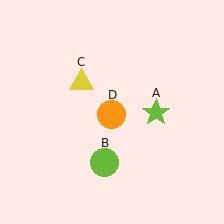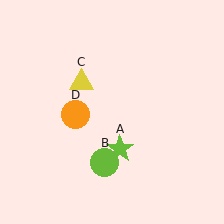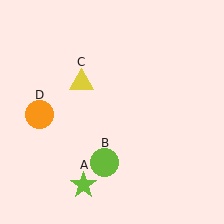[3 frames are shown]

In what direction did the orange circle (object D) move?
The orange circle (object D) moved left.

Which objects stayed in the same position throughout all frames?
Lime circle (object B) and yellow triangle (object C) remained stationary.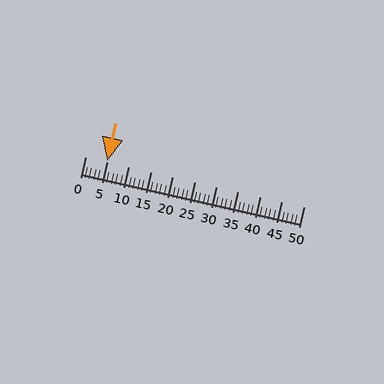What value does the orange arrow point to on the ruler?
The orange arrow points to approximately 5.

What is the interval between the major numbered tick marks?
The major tick marks are spaced 5 units apart.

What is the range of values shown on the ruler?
The ruler shows values from 0 to 50.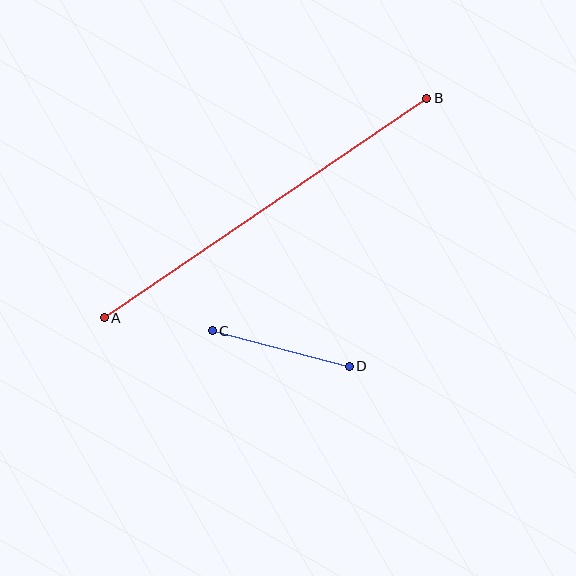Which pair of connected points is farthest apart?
Points A and B are farthest apart.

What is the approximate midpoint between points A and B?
The midpoint is at approximately (266, 208) pixels.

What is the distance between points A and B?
The distance is approximately 390 pixels.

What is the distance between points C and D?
The distance is approximately 142 pixels.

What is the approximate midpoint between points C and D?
The midpoint is at approximately (281, 349) pixels.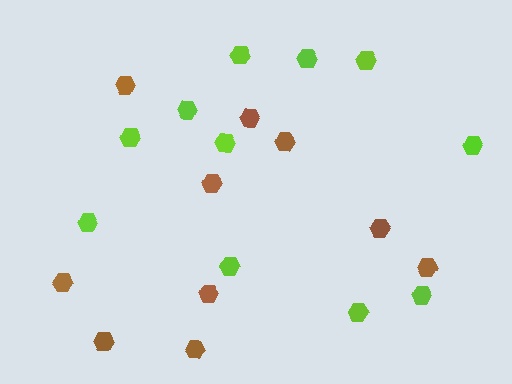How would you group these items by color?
There are 2 groups: one group of brown hexagons (10) and one group of lime hexagons (11).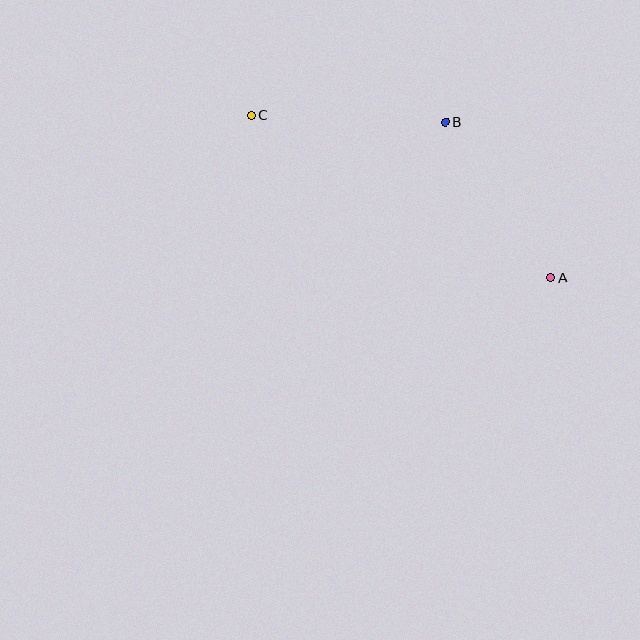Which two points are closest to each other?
Points A and B are closest to each other.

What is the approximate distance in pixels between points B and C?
The distance between B and C is approximately 195 pixels.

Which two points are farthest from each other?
Points A and C are farthest from each other.